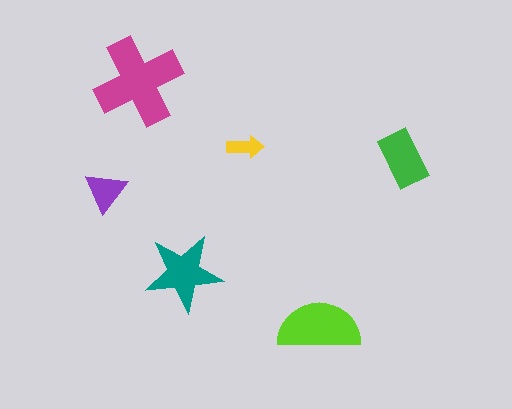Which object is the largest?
The magenta cross.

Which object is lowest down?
The lime semicircle is bottommost.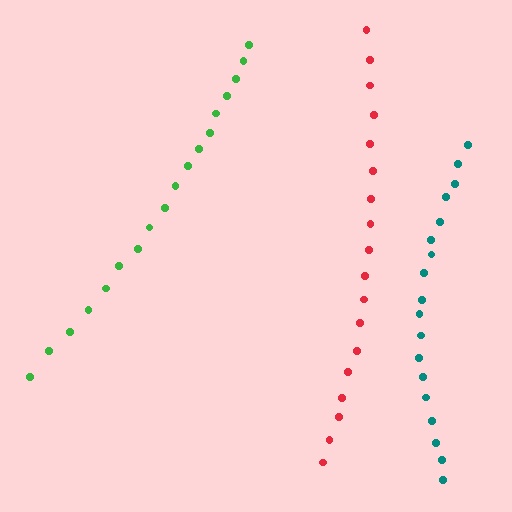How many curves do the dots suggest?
There are 3 distinct paths.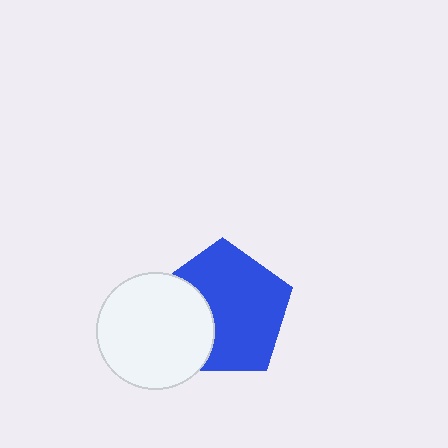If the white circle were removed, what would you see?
You would see the complete blue pentagon.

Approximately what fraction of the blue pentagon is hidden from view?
Roughly 31% of the blue pentagon is hidden behind the white circle.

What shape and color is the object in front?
The object in front is a white circle.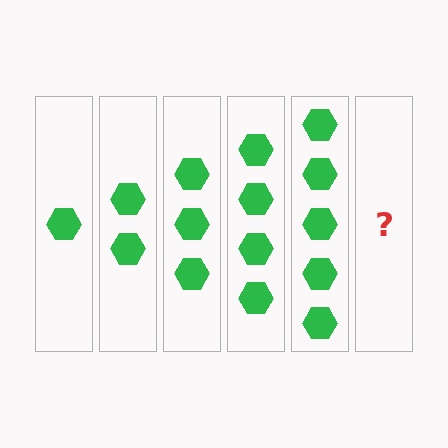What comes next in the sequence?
The next element should be 6 hexagons.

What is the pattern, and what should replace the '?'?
The pattern is that each step adds one more hexagon. The '?' should be 6 hexagons.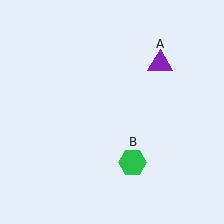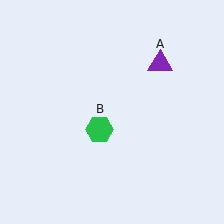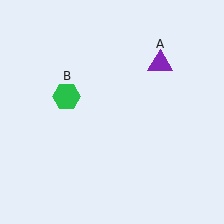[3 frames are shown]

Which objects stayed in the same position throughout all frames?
Purple triangle (object A) remained stationary.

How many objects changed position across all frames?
1 object changed position: green hexagon (object B).